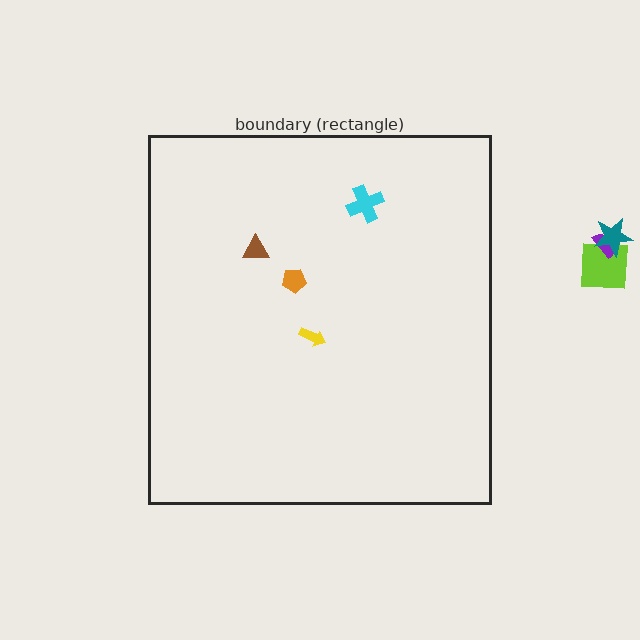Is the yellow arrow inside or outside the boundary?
Inside.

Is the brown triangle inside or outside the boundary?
Inside.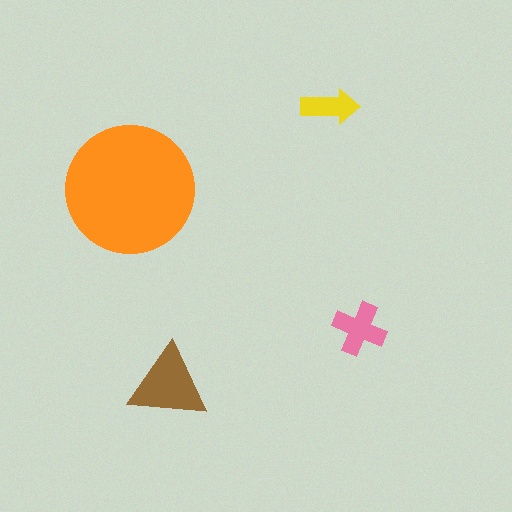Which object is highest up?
The yellow arrow is topmost.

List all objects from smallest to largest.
The yellow arrow, the pink cross, the brown triangle, the orange circle.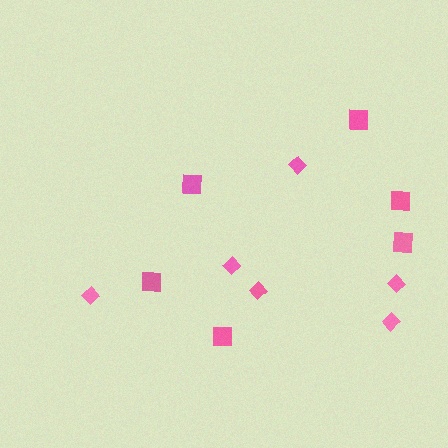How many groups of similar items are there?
There are 2 groups: one group of squares (6) and one group of diamonds (6).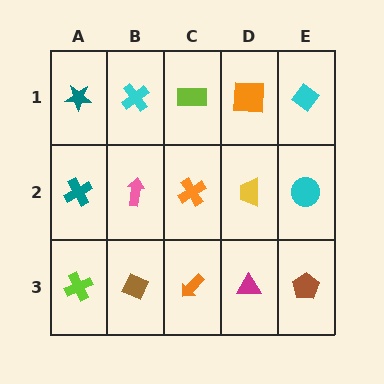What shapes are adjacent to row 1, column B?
A pink arrow (row 2, column B), a teal star (row 1, column A), a lime rectangle (row 1, column C).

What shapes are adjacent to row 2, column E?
A cyan diamond (row 1, column E), a brown pentagon (row 3, column E), a yellow trapezoid (row 2, column D).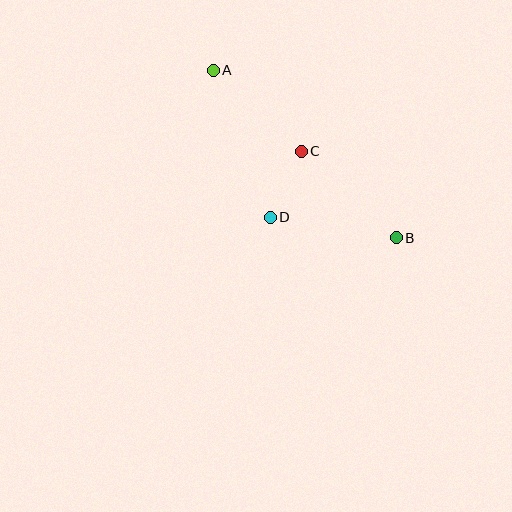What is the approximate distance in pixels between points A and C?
The distance between A and C is approximately 120 pixels.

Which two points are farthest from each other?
Points A and B are farthest from each other.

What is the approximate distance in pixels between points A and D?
The distance between A and D is approximately 158 pixels.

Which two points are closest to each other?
Points C and D are closest to each other.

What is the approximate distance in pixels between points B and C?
The distance between B and C is approximately 129 pixels.